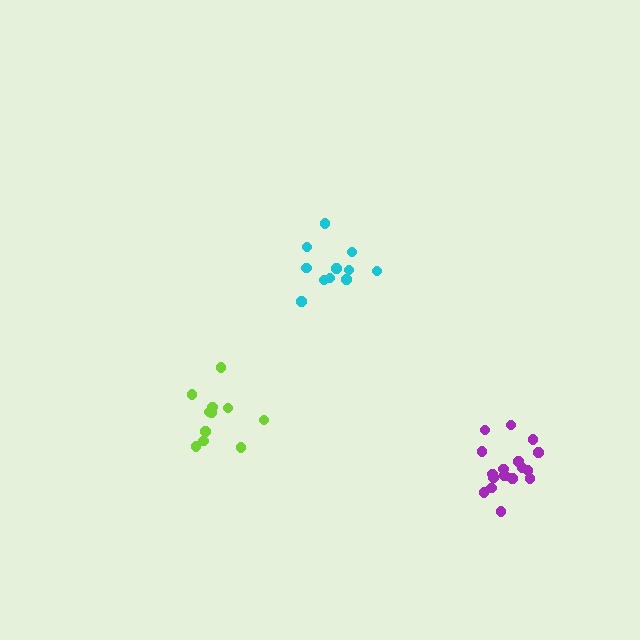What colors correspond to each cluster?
The clusters are colored: lime, cyan, purple.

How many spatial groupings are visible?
There are 3 spatial groupings.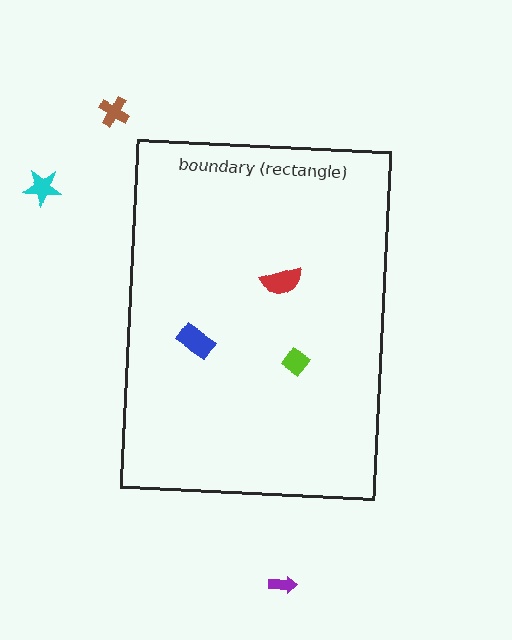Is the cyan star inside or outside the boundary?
Outside.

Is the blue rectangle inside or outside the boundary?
Inside.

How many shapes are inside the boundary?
3 inside, 3 outside.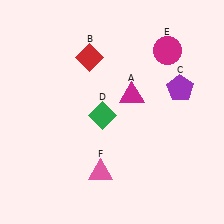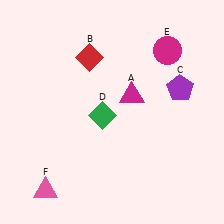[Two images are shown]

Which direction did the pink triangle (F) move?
The pink triangle (F) moved left.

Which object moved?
The pink triangle (F) moved left.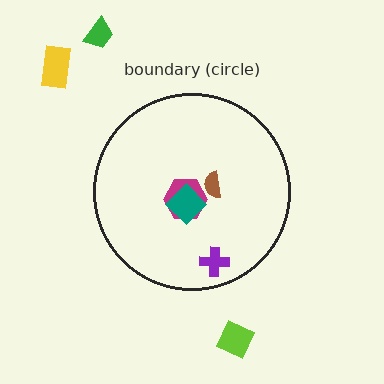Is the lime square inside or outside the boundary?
Outside.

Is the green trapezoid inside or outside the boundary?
Outside.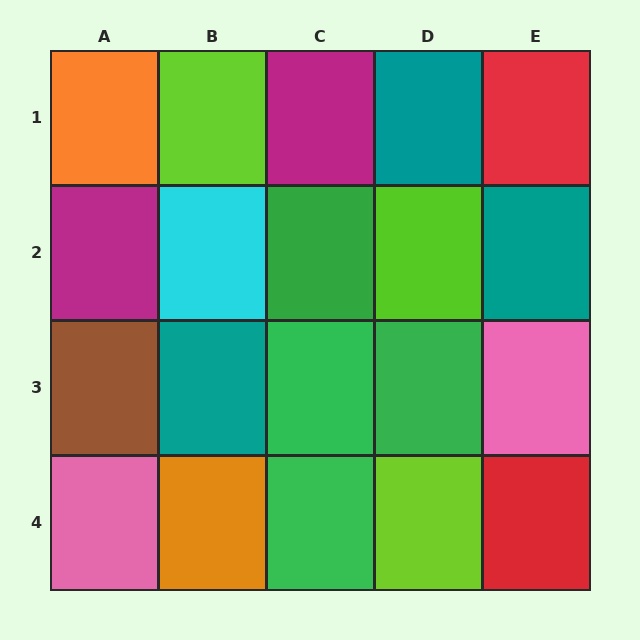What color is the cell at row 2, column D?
Lime.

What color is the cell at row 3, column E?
Pink.